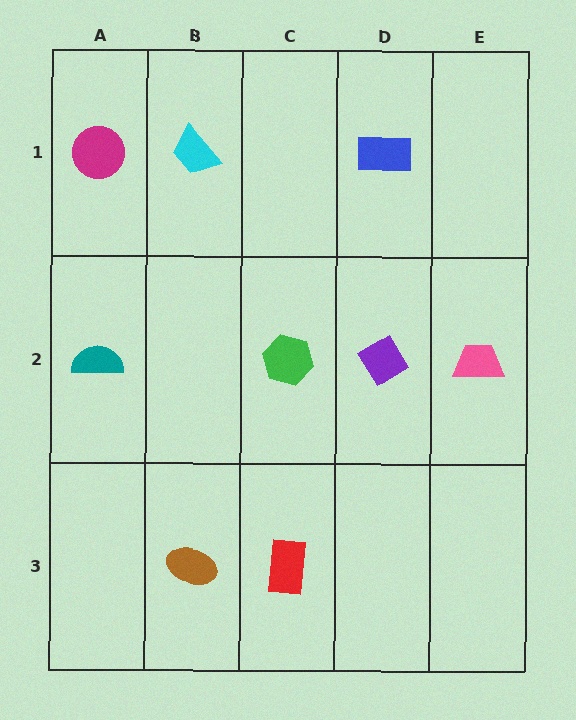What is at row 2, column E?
A pink trapezoid.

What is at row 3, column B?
A brown ellipse.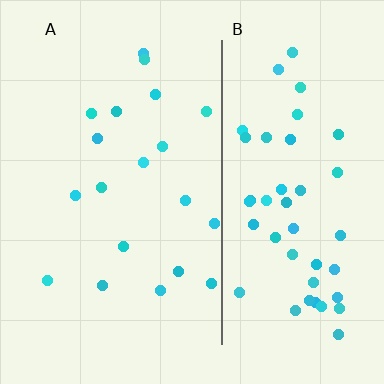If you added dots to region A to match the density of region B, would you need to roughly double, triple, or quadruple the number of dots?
Approximately triple.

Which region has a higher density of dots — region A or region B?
B (the right).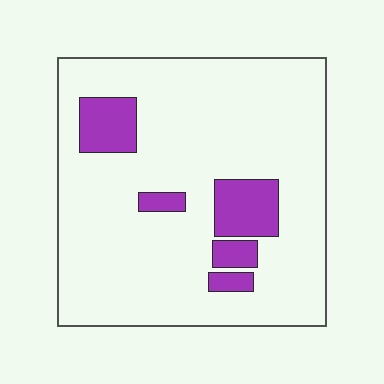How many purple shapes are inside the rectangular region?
5.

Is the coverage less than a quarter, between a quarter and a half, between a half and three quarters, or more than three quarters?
Less than a quarter.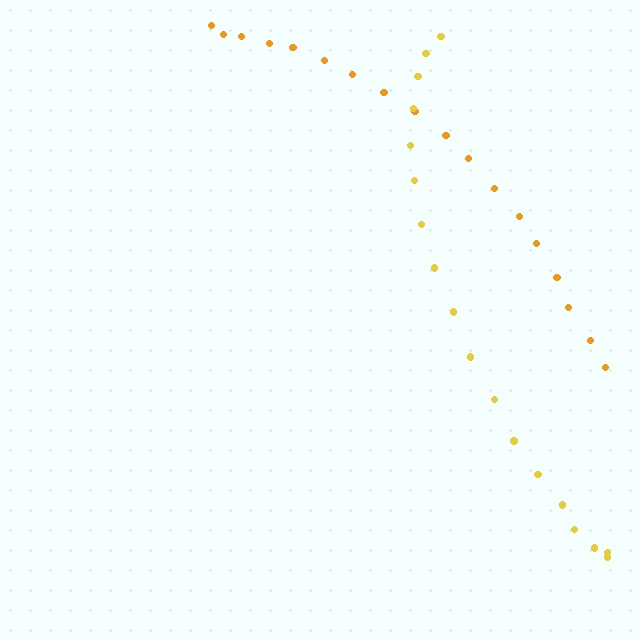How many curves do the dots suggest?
There are 2 distinct paths.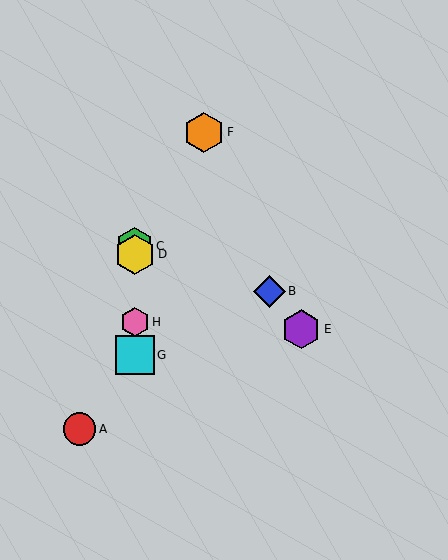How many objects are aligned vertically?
4 objects (C, D, G, H) are aligned vertically.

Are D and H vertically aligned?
Yes, both are at x≈135.